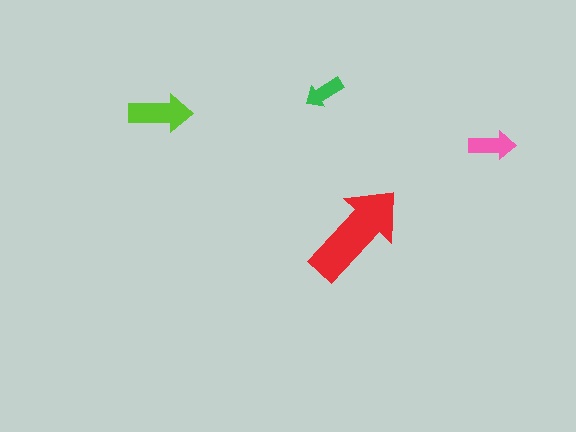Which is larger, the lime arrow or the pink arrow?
The lime one.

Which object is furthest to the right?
The pink arrow is rightmost.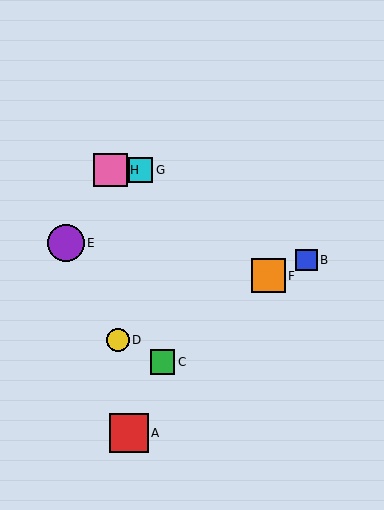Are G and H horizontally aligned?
Yes, both are at y≈170.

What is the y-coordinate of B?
Object B is at y≈260.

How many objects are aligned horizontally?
2 objects (G, H) are aligned horizontally.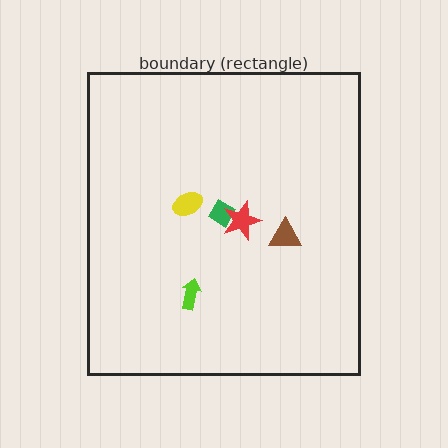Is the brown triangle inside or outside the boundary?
Inside.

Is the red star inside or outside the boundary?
Inside.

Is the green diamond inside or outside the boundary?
Inside.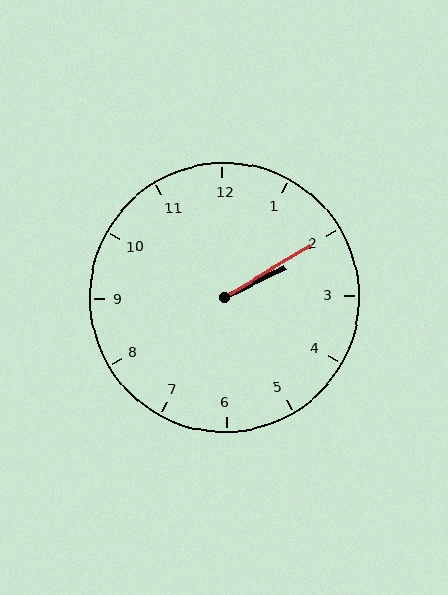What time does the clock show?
2:10.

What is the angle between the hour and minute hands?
Approximately 5 degrees.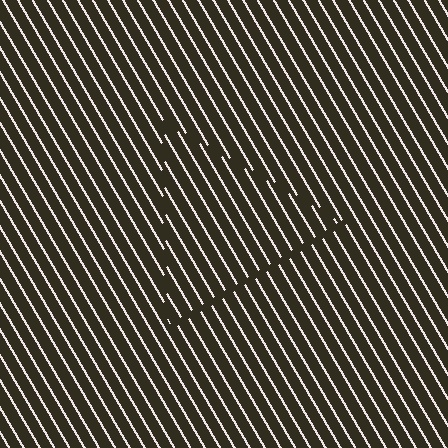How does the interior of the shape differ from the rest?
The interior of the shape contains the same grating, shifted by half a period — the contour is defined by the phase discontinuity where line-ends from the inner and outer gratings abut.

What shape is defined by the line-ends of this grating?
An illusory triangle. The interior of the shape contains the same grating, shifted by half a period — the contour is defined by the phase discontinuity where line-ends from the inner and outer gratings abut.